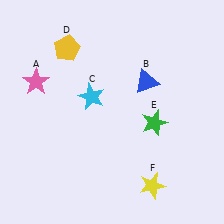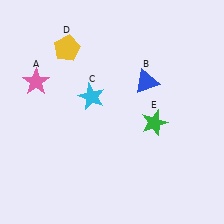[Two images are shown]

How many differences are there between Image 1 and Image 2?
There is 1 difference between the two images.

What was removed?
The yellow star (F) was removed in Image 2.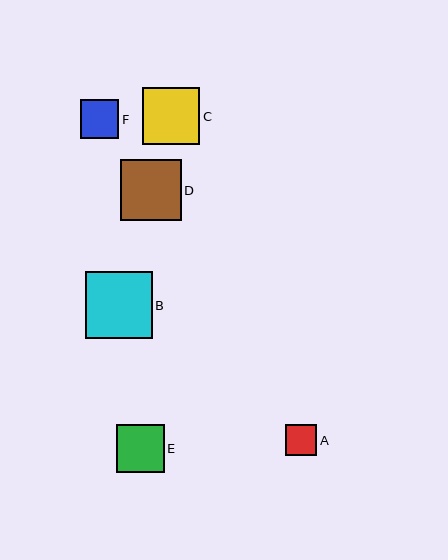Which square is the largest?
Square B is the largest with a size of approximately 67 pixels.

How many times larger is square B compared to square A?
Square B is approximately 2.2 times the size of square A.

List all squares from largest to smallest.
From largest to smallest: B, D, C, E, F, A.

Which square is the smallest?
Square A is the smallest with a size of approximately 31 pixels.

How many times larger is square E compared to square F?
Square E is approximately 1.3 times the size of square F.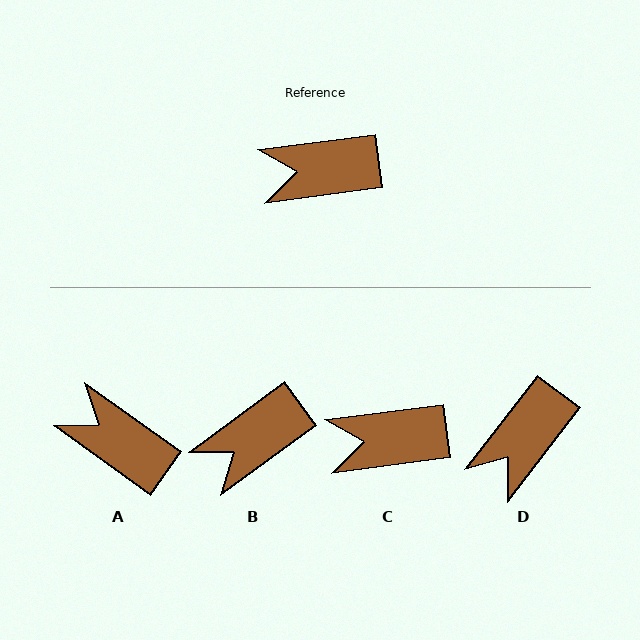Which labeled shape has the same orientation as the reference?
C.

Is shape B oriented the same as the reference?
No, it is off by about 29 degrees.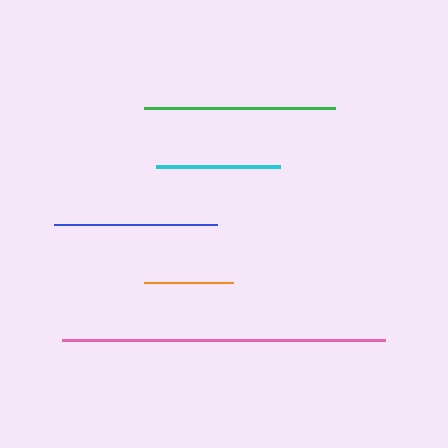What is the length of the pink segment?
The pink segment is approximately 323 pixels long.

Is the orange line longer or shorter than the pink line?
The pink line is longer than the orange line.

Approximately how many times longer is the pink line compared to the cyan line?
The pink line is approximately 2.6 times the length of the cyan line.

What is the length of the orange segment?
The orange segment is approximately 89 pixels long.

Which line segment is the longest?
The pink line is the longest at approximately 323 pixels.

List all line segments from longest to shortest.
From longest to shortest: pink, green, blue, cyan, orange.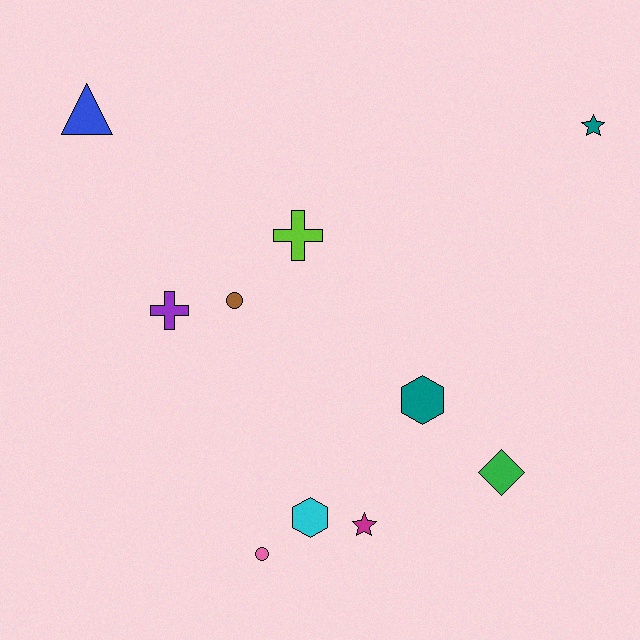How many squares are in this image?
There are no squares.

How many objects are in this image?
There are 10 objects.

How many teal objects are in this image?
There are 2 teal objects.